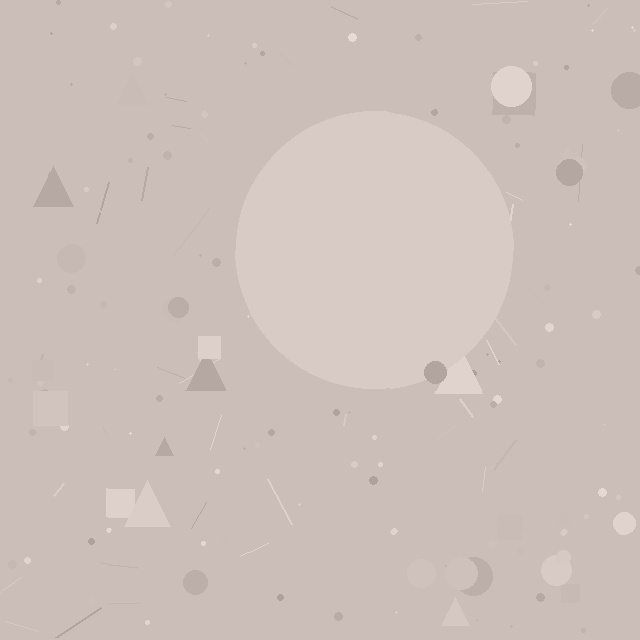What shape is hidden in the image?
A circle is hidden in the image.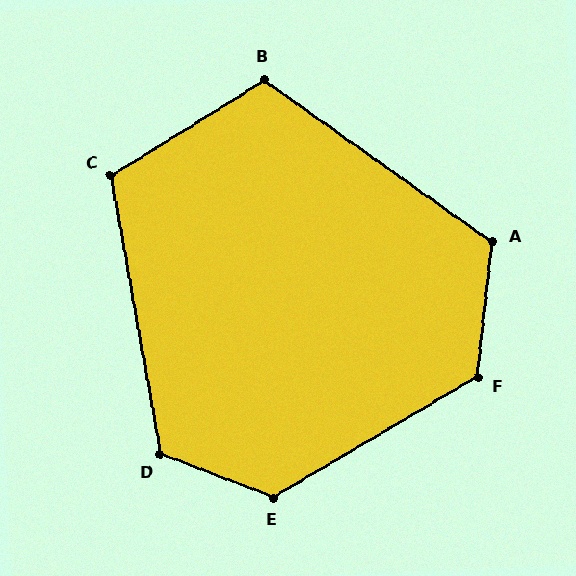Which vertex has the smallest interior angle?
C, at approximately 112 degrees.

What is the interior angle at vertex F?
Approximately 127 degrees (obtuse).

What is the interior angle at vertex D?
Approximately 121 degrees (obtuse).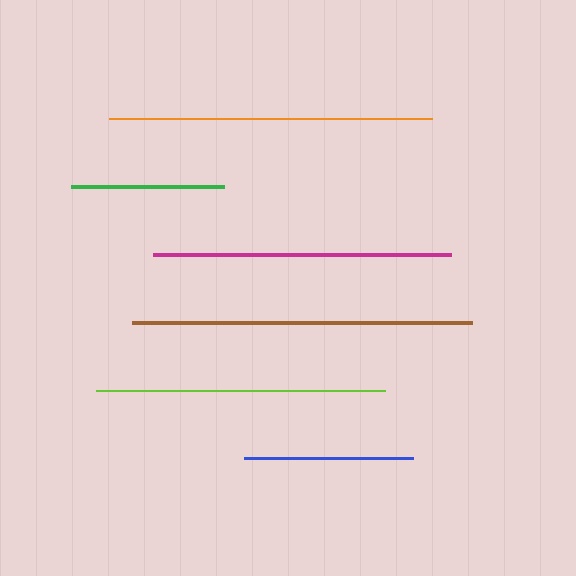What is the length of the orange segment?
The orange segment is approximately 323 pixels long.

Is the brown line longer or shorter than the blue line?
The brown line is longer than the blue line.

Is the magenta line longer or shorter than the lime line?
The magenta line is longer than the lime line.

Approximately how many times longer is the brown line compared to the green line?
The brown line is approximately 2.2 times the length of the green line.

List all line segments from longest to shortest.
From longest to shortest: brown, orange, magenta, lime, blue, green.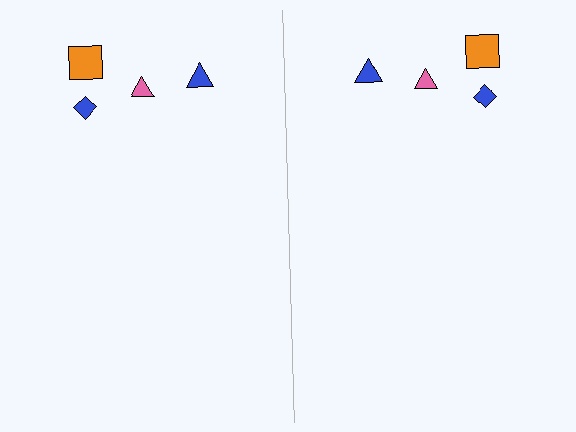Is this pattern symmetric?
Yes, this pattern has bilateral (reflection) symmetry.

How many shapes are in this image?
There are 8 shapes in this image.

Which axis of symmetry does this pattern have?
The pattern has a vertical axis of symmetry running through the center of the image.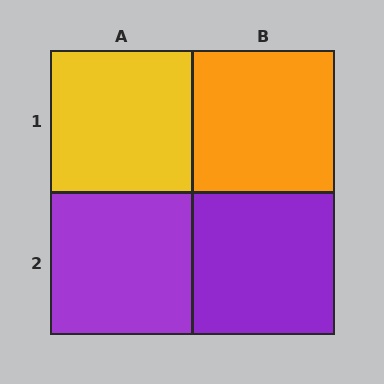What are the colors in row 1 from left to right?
Yellow, orange.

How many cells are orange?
1 cell is orange.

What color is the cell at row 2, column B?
Purple.